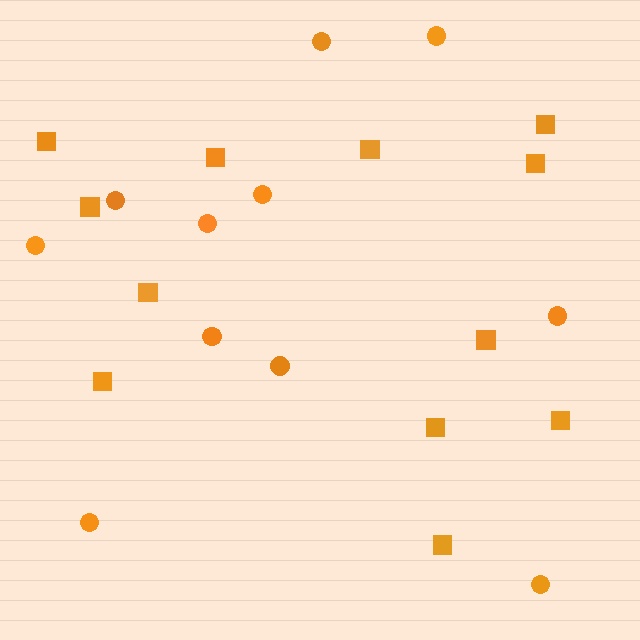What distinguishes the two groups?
There are 2 groups: one group of circles (11) and one group of squares (12).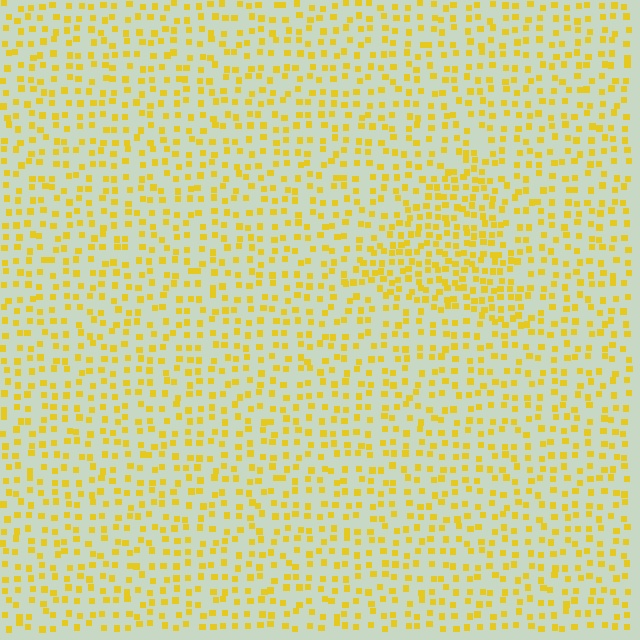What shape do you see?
I see a triangle.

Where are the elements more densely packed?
The elements are more densely packed inside the triangle boundary.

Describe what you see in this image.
The image contains small yellow elements arranged at two different densities. A triangle-shaped region is visible where the elements are more densely packed than the surrounding area.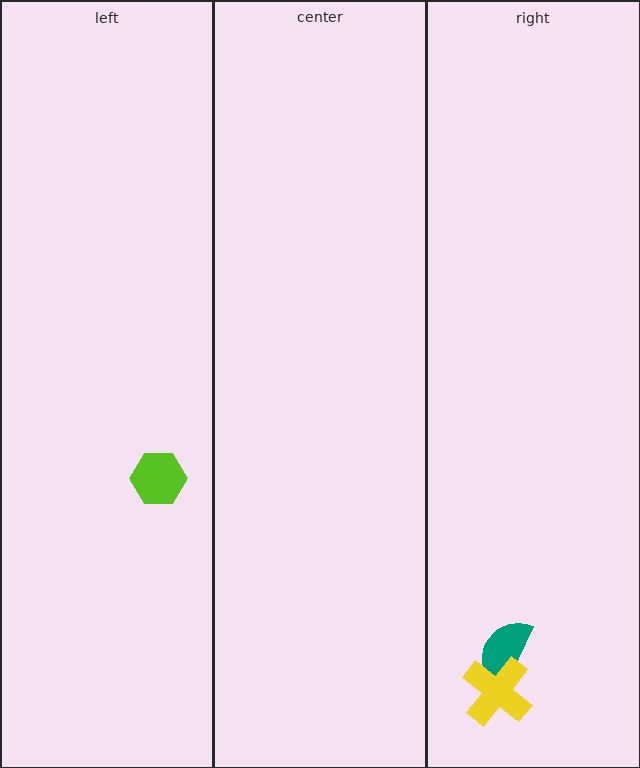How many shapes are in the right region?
2.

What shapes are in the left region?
The lime hexagon.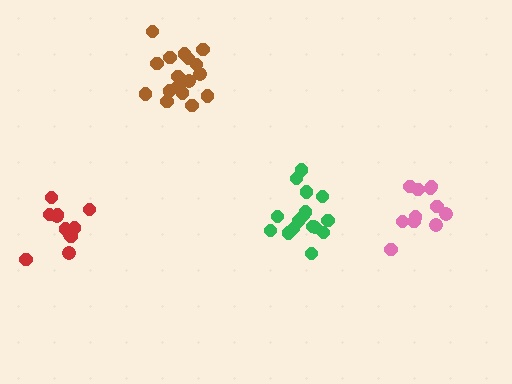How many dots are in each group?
Group 1: 16 dots, Group 2: 11 dots, Group 3: 11 dots, Group 4: 17 dots (55 total).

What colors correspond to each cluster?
The clusters are colored: green, red, pink, brown.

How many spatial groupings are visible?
There are 4 spatial groupings.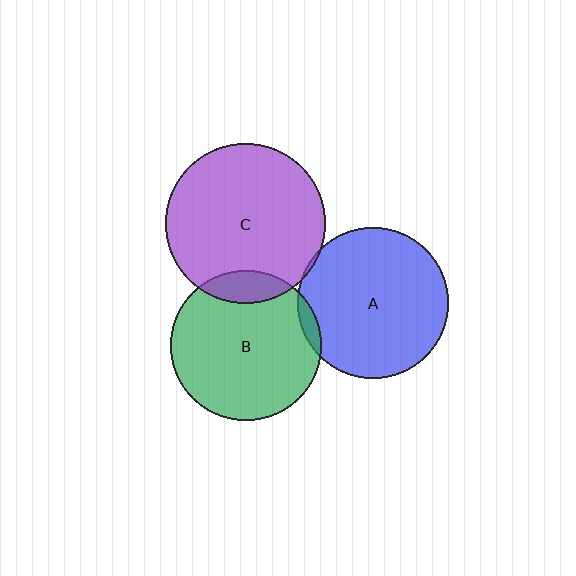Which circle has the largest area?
Circle C (purple).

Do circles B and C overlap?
Yes.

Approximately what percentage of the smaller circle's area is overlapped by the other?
Approximately 10%.